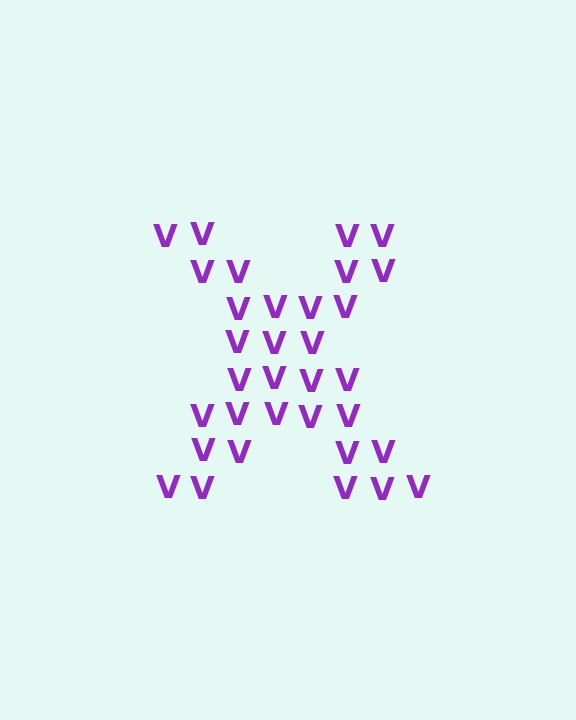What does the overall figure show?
The overall figure shows the letter X.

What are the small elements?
The small elements are letter V's.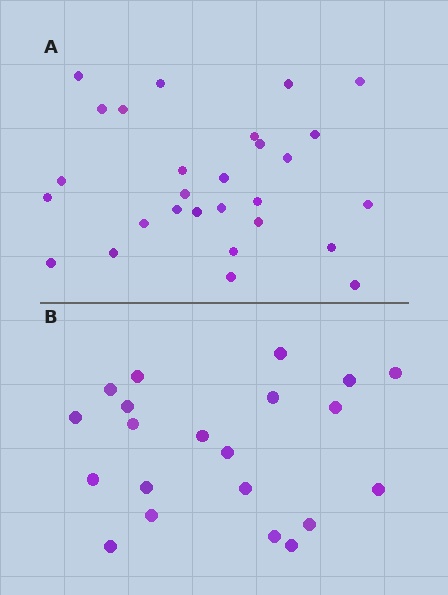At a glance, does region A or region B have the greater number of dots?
Region A (the top region) has more dots.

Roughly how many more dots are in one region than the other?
Region A has roughly 8 or so more dots than region B.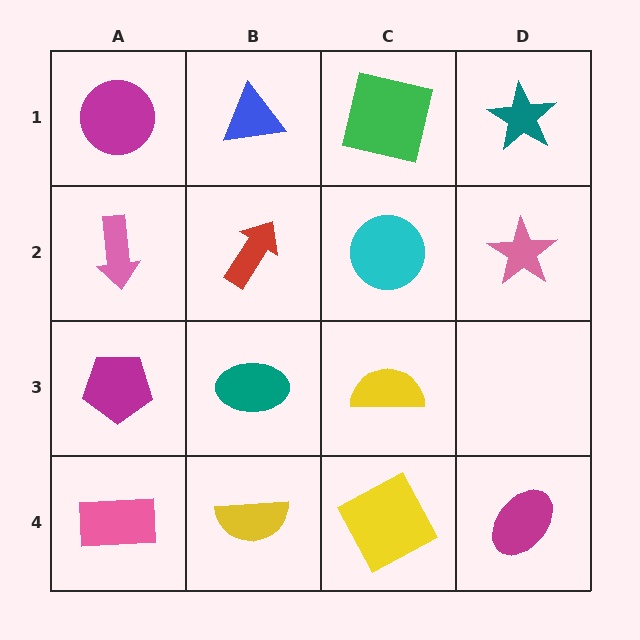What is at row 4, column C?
A yellow square.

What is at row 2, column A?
A pink arrow.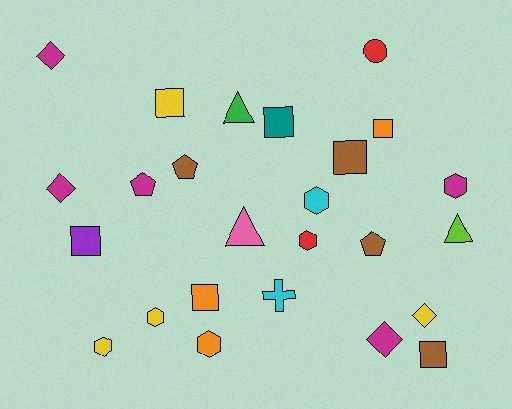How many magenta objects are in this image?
There are 5 magenta objects.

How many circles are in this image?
There is 1 circle.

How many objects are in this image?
There are 25 objects.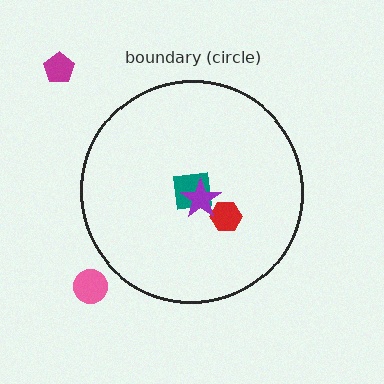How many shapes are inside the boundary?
3 inside, 2 outside.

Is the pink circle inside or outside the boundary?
Outside.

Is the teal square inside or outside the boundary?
Inside.